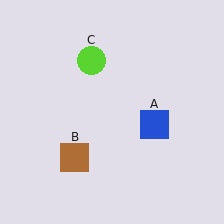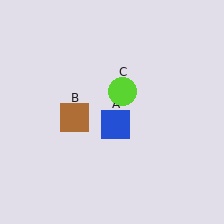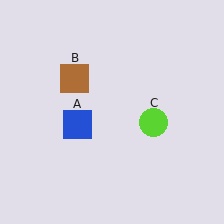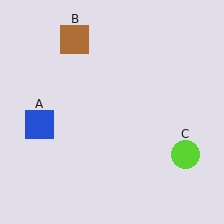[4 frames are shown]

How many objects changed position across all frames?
3 objects changed position: blue square (object A), brown square (object B), lime circle (object C).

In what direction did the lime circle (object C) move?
The lime circle (object C) moved down and to the right.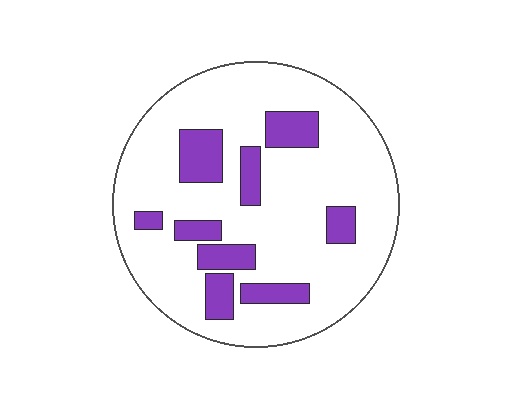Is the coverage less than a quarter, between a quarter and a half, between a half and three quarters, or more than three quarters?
Less than a quarter.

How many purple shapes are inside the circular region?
9.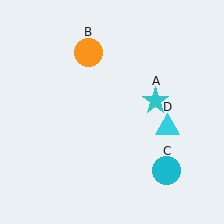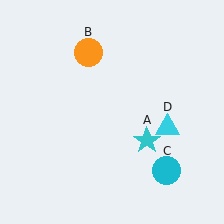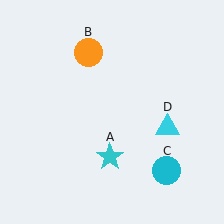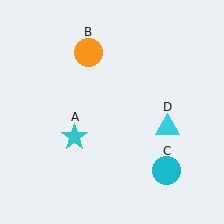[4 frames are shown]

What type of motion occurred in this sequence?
The cyan star (object A) rotated clockwise around the center of the scene.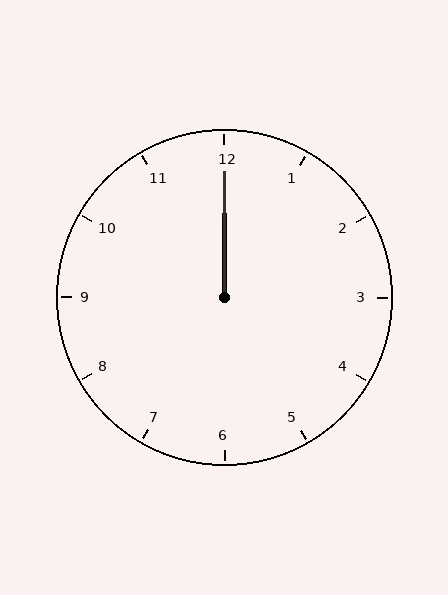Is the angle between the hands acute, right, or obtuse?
It is acute.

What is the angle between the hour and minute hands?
Approximately 0 degrees.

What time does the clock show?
12:00.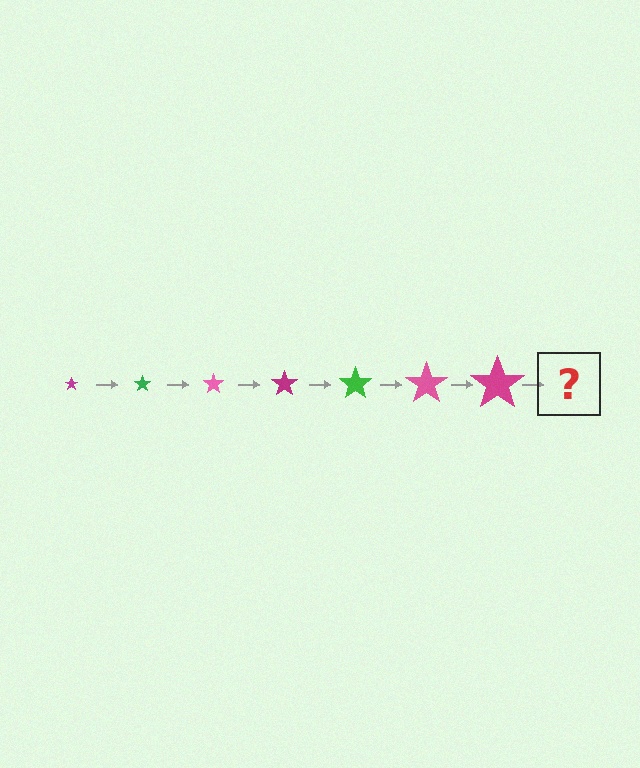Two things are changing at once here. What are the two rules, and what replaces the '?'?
The two rules are that the star grows larger each step and the color cycles through magenta, green, and pink. The '?' should be a green star, larger than the previous one.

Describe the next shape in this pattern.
It should be a green star, larger than the previous one.